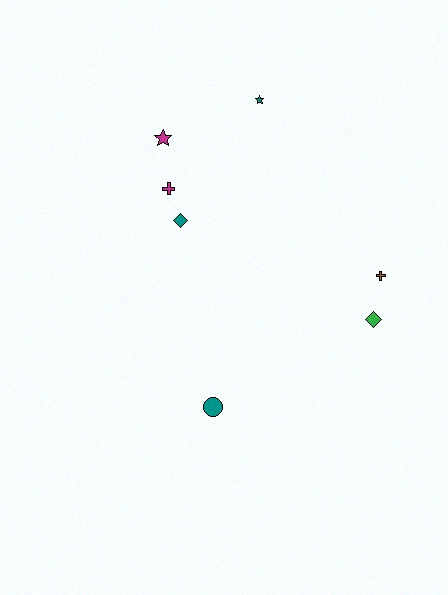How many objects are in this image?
There are 7 objects.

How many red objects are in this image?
There are no red objects.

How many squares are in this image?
There are no squares.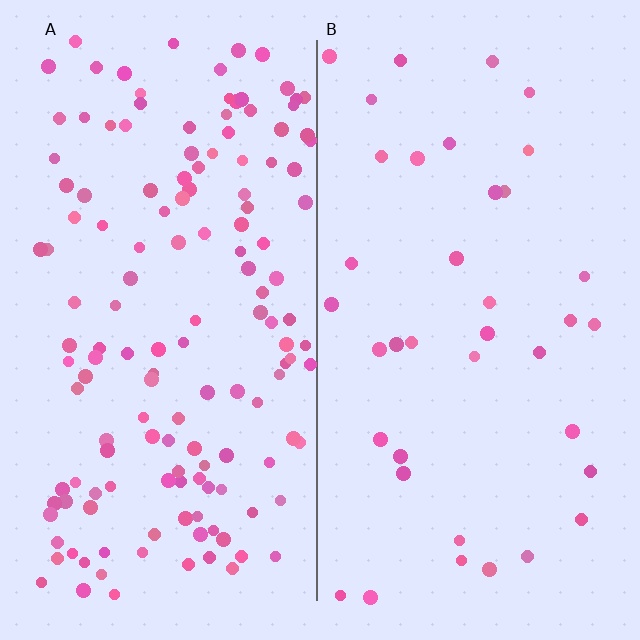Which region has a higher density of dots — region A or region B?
A (the left).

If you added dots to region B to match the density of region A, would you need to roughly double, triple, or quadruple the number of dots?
Approximately quadruple.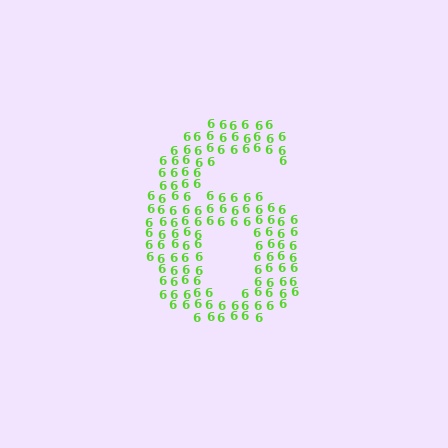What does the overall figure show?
The overall figure shows the digit 6.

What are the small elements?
The small elements are digit 6's.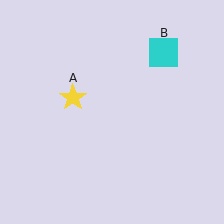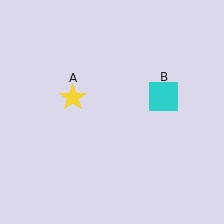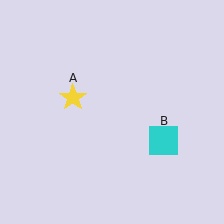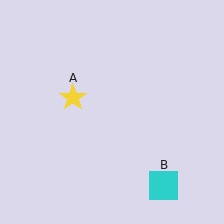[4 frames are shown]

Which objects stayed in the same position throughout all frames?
Yellow star (object A) remained stationary.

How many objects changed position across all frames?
1 object changed position: cyan square (object B).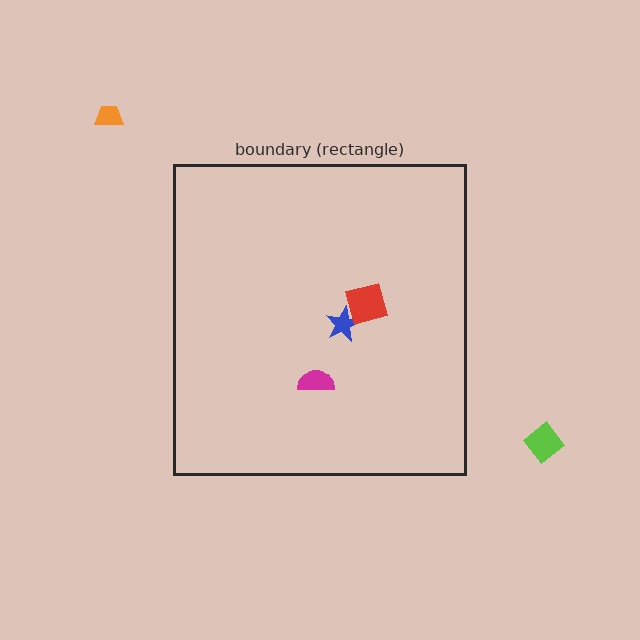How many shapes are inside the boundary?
3 inside, 2 outside.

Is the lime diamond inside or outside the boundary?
Outside.